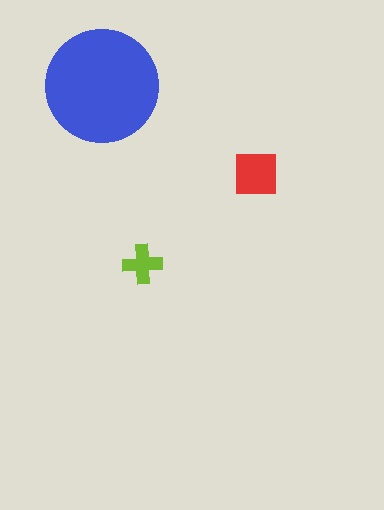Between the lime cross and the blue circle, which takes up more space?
The blue circle.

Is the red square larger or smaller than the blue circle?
Smaller.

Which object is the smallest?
The lime cross.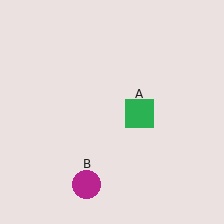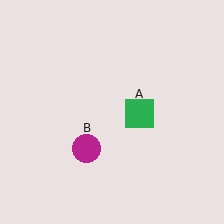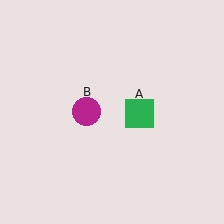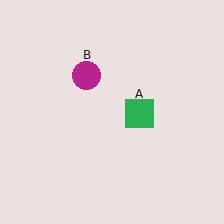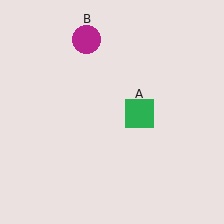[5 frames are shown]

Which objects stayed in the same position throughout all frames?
Green square (object A) remained stationary.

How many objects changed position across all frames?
1 object changed position: magenta circle (object B).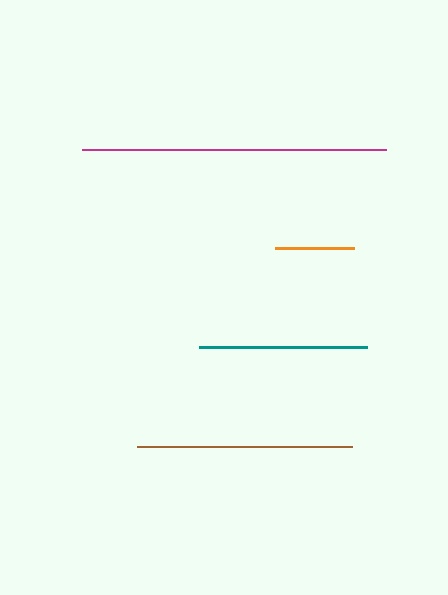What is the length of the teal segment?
The teal segment is approximately 168 pixels long.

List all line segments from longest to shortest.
From longest to shortest: magenta, brown, teal, orange.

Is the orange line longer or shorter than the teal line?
The teal line is longer than the orange line.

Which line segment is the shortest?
The orange line is the shortest at approximately 80 pixels.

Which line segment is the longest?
The magenta line is the longest at approximately 303 pixels.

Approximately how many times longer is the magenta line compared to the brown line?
The magenta line is approximately 1.4 times the length of the brown line.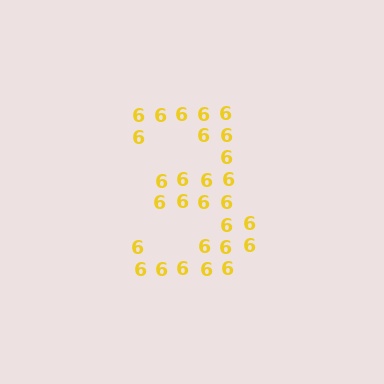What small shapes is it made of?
It is made of small digit 6's.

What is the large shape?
The large shape is the digit 3.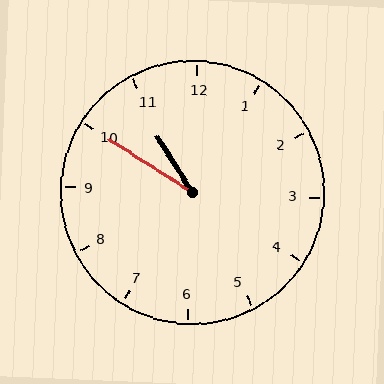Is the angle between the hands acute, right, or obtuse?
It is acute.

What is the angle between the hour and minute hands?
Approximately 25 degrees.